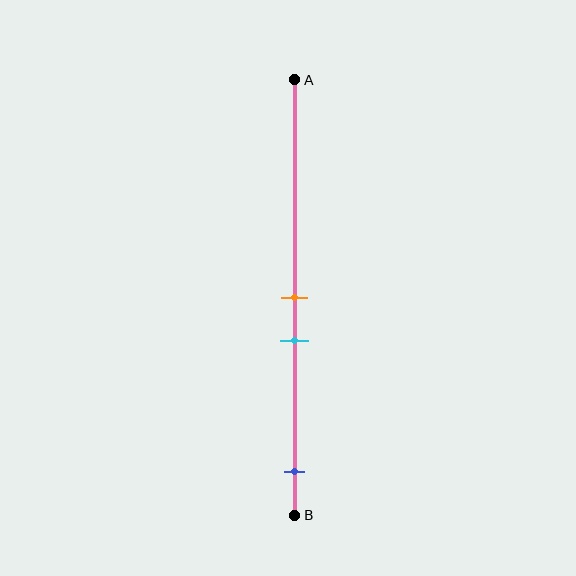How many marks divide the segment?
There are 3 marks dividing the segment.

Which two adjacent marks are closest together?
The orange and cyan marks are the closest adjacent pair.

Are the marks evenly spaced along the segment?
No, the marks are not evenly spaced.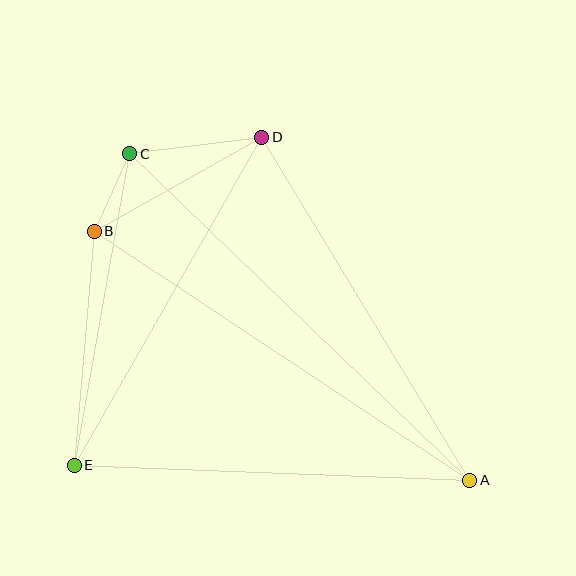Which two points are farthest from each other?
Points A and C are farthest from each other.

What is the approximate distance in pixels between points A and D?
The distance between A and D is approximately 401 pixels.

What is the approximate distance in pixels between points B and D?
The distance between B and D is approximately 192 pixels.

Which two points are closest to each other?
Points B and C are closest to each other.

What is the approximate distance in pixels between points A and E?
The distance between A and E is approximately 396 pixels.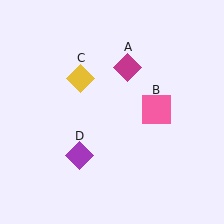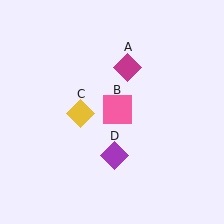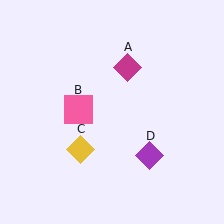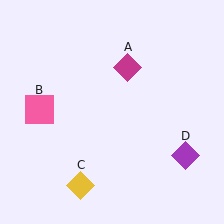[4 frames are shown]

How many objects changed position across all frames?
3 objects changed position: pink square (object B), yellow diamond (object C), purple diamond (object D).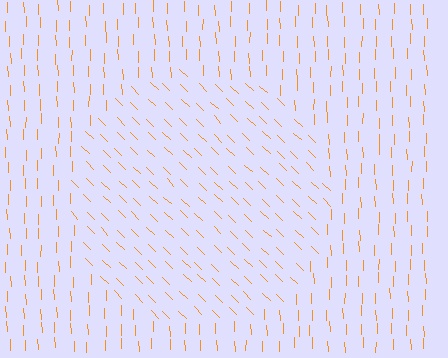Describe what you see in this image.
The image is filled with small orange line segments. A circle region in the image has lines oriented differently from the surrounding lines, creating a visible texture boundary.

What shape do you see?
I see a circle.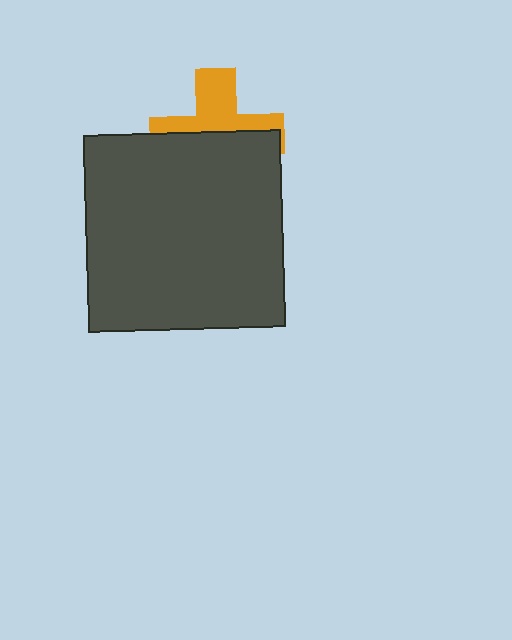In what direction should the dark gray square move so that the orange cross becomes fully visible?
The dark gray square should move down. That is the shortest direction to clear the overlap and leave the orange cross fully visible.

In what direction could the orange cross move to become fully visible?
The orange cross could move up. That would shift it out from behind the dark gray square entirely.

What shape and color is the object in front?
The object in front is a dark gray square.